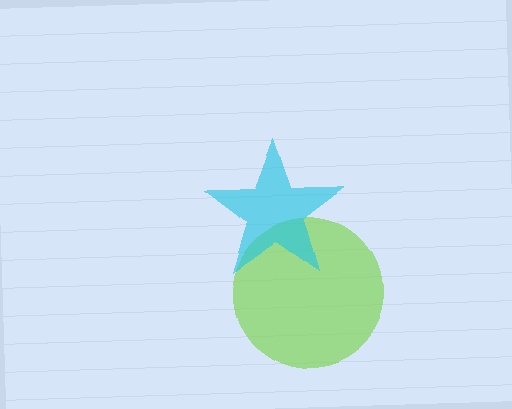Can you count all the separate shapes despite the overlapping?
Yes, there are 2 separate shapes.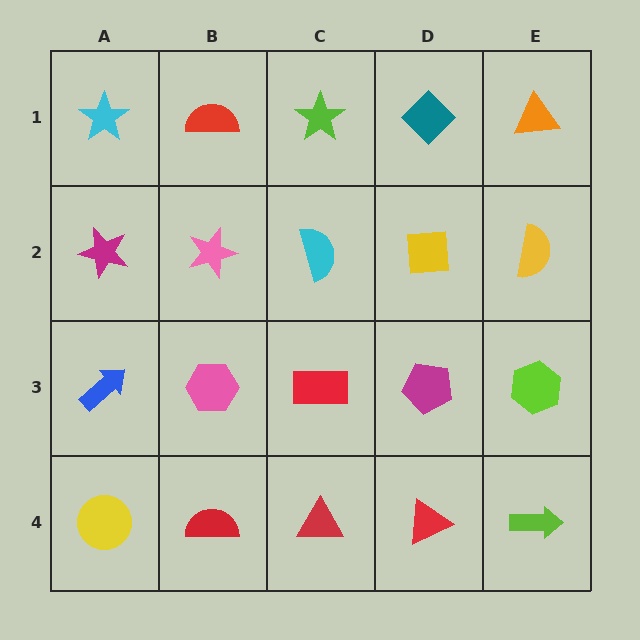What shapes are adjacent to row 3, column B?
A pink star (row 2, column B), a red semicircle (row 4, column B), a blue arrow (row 3, column A), a red rectangle (row 3, column C).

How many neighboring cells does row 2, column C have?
4.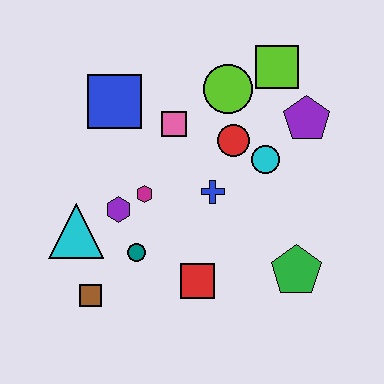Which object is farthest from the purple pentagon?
The brown square is farthest from the purple pentagon.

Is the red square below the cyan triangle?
Yes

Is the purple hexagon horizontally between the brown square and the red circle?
Yes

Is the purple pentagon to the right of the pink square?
Yes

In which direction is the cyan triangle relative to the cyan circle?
The cyan triangle is to the left of the cyan circle.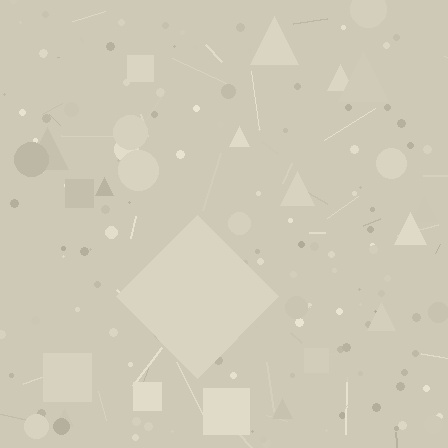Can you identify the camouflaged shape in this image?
The camouflaged shape is a diamond.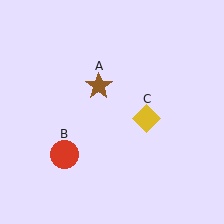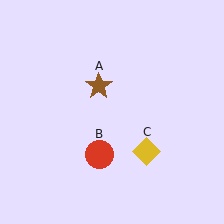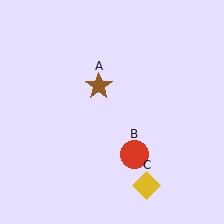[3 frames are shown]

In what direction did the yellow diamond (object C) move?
The yellow diamond (object C) moved down.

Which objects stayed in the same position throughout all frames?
Brown star (object A) remained stationary.